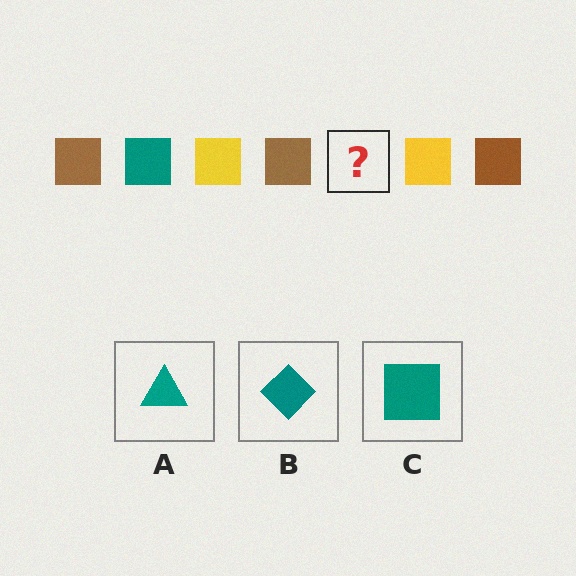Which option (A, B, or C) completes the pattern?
C.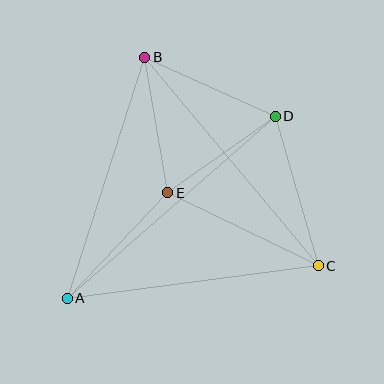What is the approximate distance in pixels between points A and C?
The distance between A and C is approximately 253 pixels.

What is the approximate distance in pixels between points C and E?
The distance between C and E is approximately 167 pixels.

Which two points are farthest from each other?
Points A and D are farthest from each other.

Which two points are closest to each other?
Points D and E are closest to each other.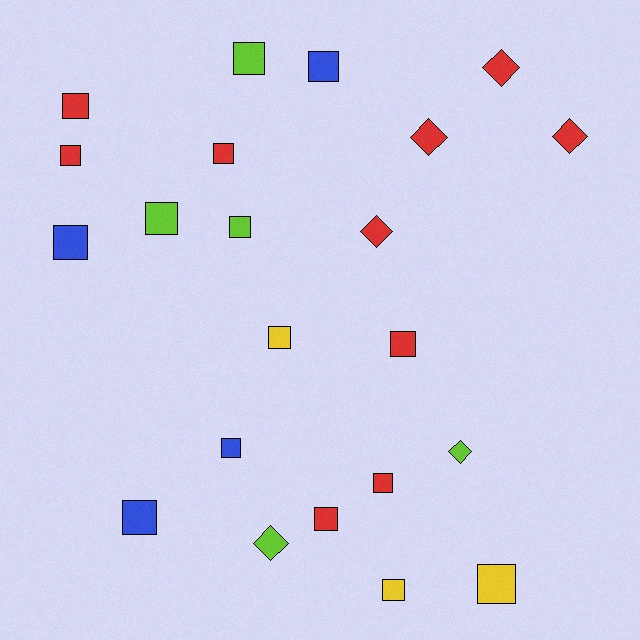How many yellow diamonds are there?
There are no yellow diamonds.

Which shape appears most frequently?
Square, with 16 objects.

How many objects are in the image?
There are 22 objects.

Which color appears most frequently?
Red, with 10 objects.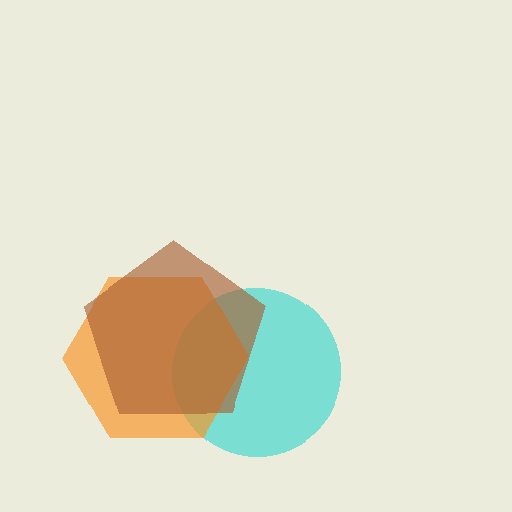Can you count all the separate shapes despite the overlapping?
Yes, there are 3 separate shapes.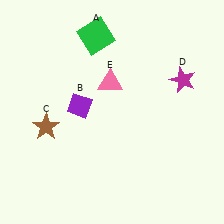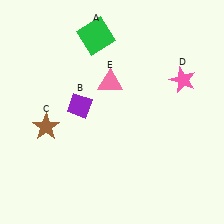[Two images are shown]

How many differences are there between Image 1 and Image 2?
There is 1 difference between the two images.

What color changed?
The star (D) changed from magenta in Image 1 to pink in Image 2.